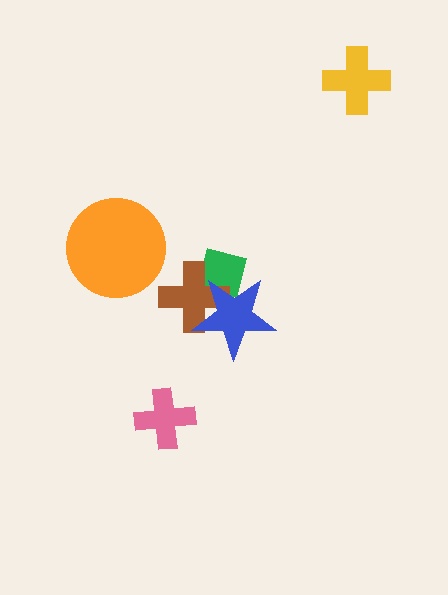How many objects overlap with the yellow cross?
0 objects overlap with the yellow cross.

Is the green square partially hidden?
Yes, it is partially covered by another shape.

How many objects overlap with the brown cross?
2 objects overlap with the brown cross.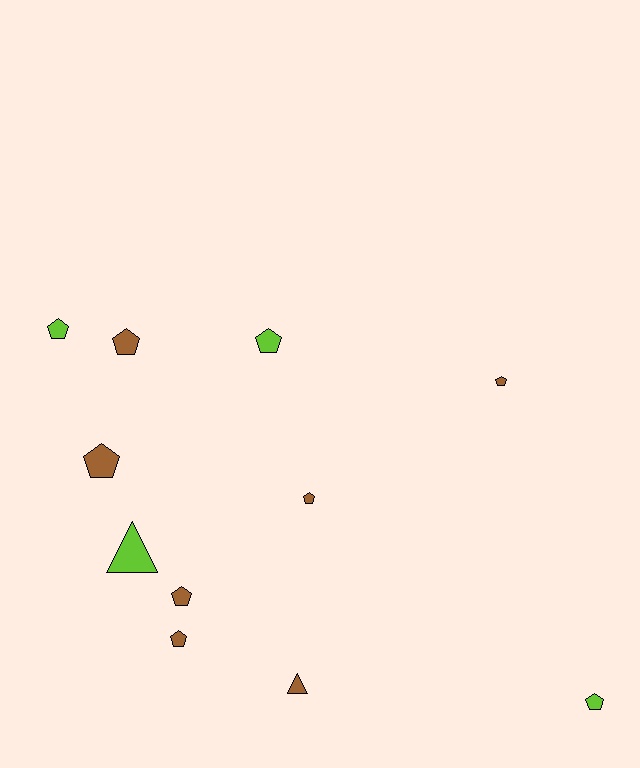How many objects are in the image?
There are 11 objects.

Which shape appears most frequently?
Pentagon, with 9 objects.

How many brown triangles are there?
There is 1 brown triangle.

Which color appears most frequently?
Brown, with 7 objects.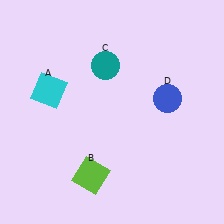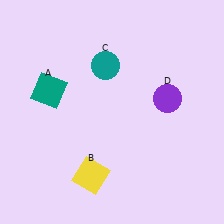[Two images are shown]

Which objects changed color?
A changed from cyan to teal. B changed from lime to yellow. D changed from blue to purple.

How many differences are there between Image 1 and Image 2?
There are 3 differences between the two images.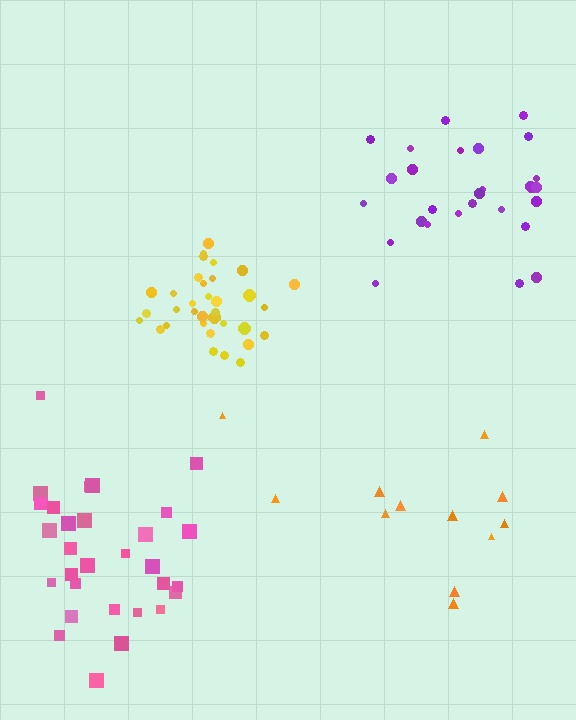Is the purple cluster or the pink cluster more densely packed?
Pink.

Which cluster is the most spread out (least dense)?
Orange.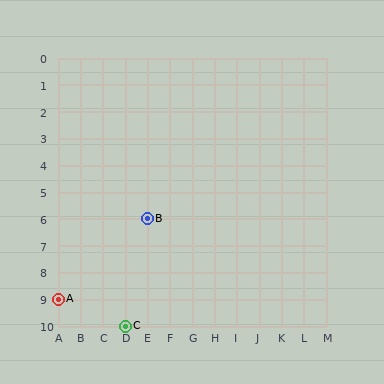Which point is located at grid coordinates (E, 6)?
Point B is at (E, 6).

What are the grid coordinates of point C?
Point C is at grid coordinates (D, 10).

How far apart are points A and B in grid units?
Points A and B are 4 columns and 3 rows apart (about 5.0 grid units diagonally).